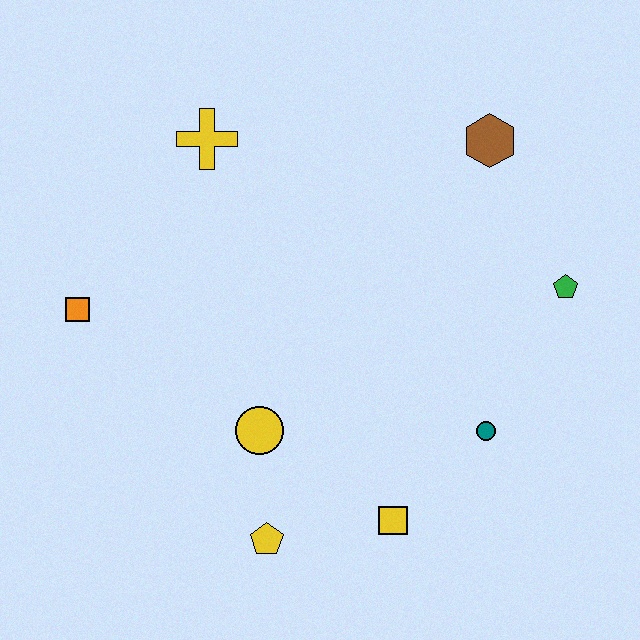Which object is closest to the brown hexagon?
The green pentagon is closest to the brown hexagon.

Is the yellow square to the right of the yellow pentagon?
Yes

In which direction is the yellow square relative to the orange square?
The yellow square is to the right of the orange square.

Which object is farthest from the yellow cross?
The yellow square is farthest from the yellow cross.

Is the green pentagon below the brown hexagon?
Yes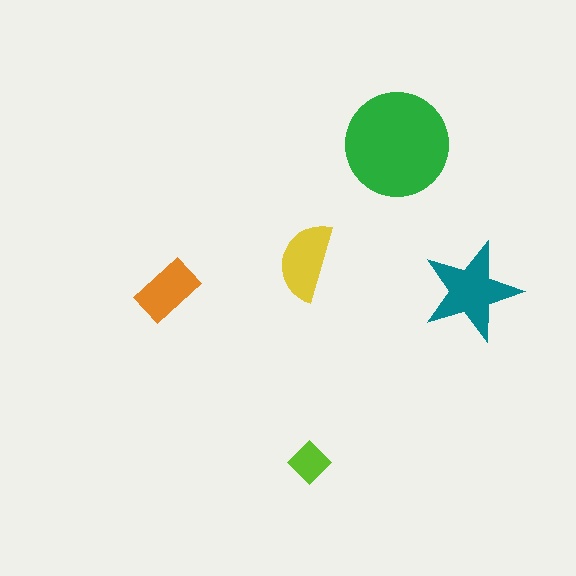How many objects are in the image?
There are 5 objects in the image.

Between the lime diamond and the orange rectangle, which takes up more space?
The orange rectangle.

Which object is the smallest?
The lime diamond.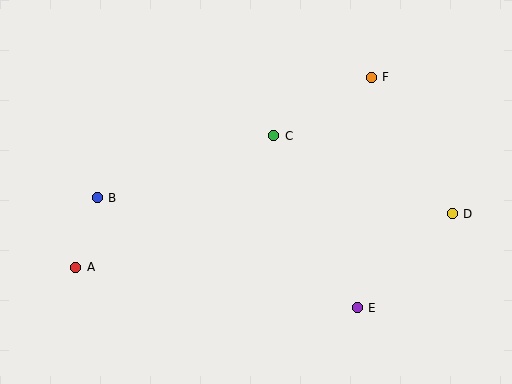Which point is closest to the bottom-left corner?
Point A is closest to the bottom-left corner.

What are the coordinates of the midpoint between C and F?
The midpoint between C and F is at (323, 107).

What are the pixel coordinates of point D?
Point D is at (452, 214).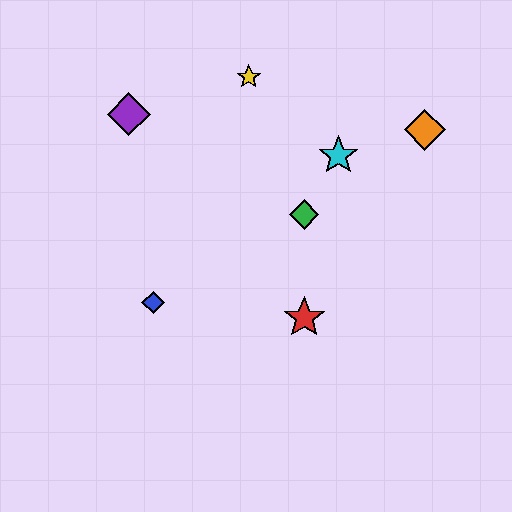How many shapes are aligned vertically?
2 shapes (the red star, the green diamond) are aligned vertically.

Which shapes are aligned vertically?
The red star, the green diamond are aligned vertically.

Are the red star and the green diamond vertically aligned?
Yes, both are at x≈304.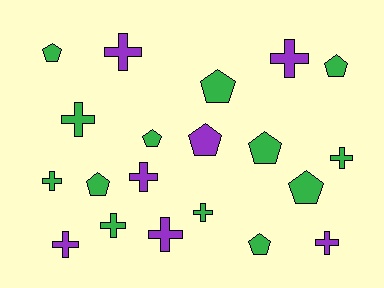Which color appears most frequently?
Green, with 13 objects.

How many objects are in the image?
There are 20 objects.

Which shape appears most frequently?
Cross, with 11 objects.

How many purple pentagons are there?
There is 1 purple pentagon.